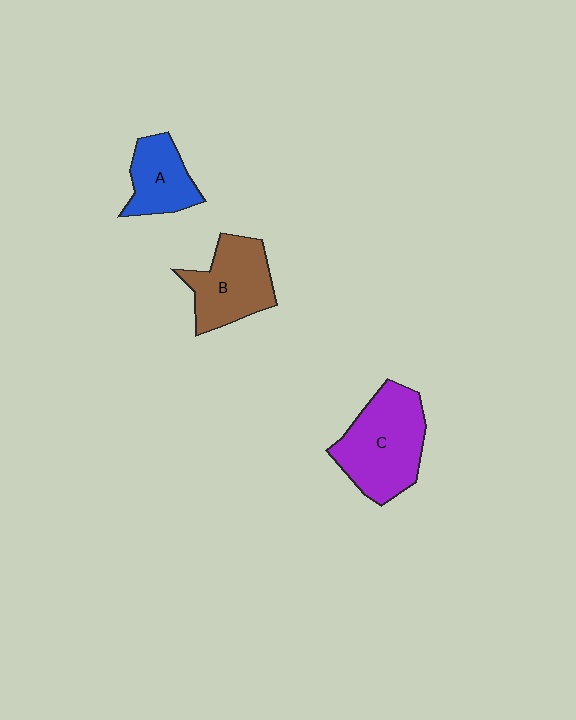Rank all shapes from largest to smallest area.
From largest to smallest: C (purple), B (brown), A (blue).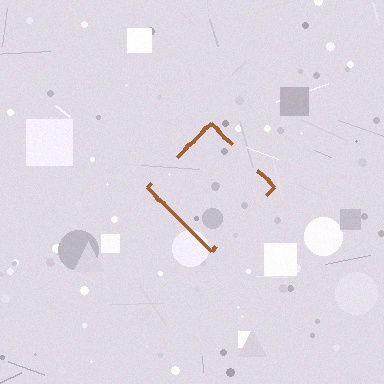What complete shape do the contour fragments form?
The contour fragments form a diamond.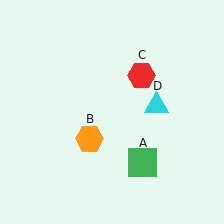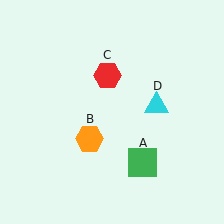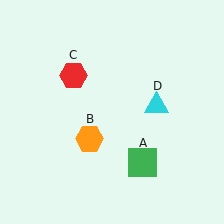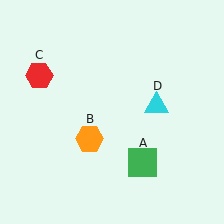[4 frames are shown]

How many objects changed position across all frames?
1 object changed position: red hexagon (object C).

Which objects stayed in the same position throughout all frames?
Green square (object A) and orange hexagon (object B) and cyan triangle (object D) remained stationary.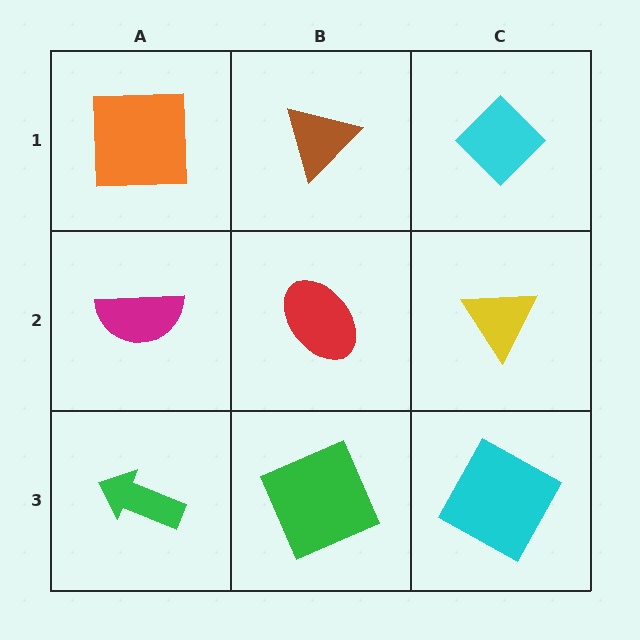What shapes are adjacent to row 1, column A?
A magenta semicircle (row 2, column A), a brown triangle (row 1, column B).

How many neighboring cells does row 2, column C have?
3.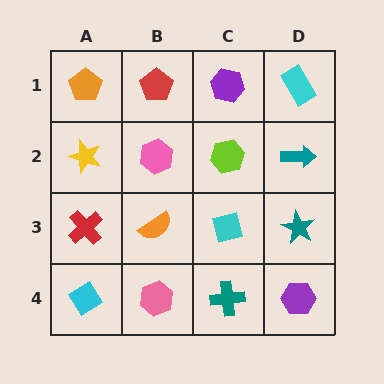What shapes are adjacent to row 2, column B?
A red pentagon (row 1, column B), an orange semicircle (row 3, column B), a yellow star (row 2, column A), a lime hexagon (row 2, column C).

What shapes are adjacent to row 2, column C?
A purple hexagon (row 1, column C), a cyan square (row 3, column C), a pink hexagon (row 2, column B), a teal arrow (row 2, column D).